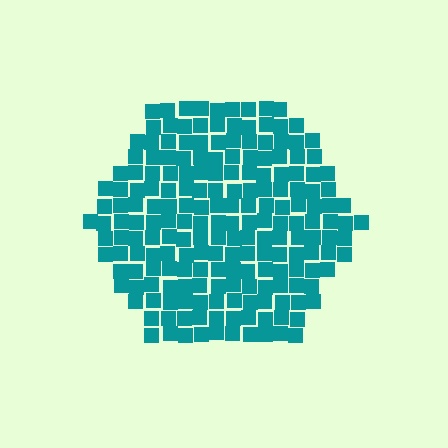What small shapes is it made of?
It is made of small squares.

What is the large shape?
The large shape is a hexagon.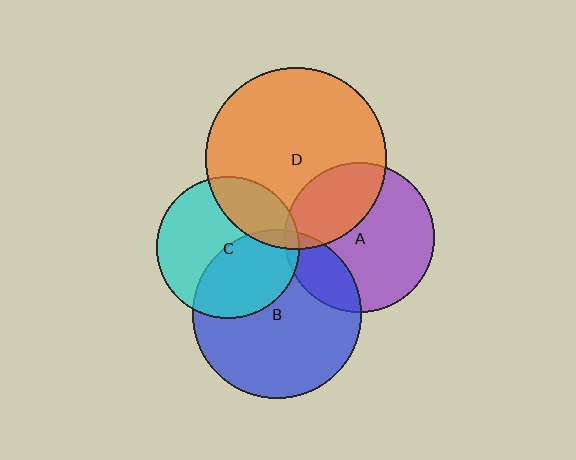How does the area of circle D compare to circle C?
Approximately 1.6 times.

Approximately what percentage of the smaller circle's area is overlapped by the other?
Approximately 5%.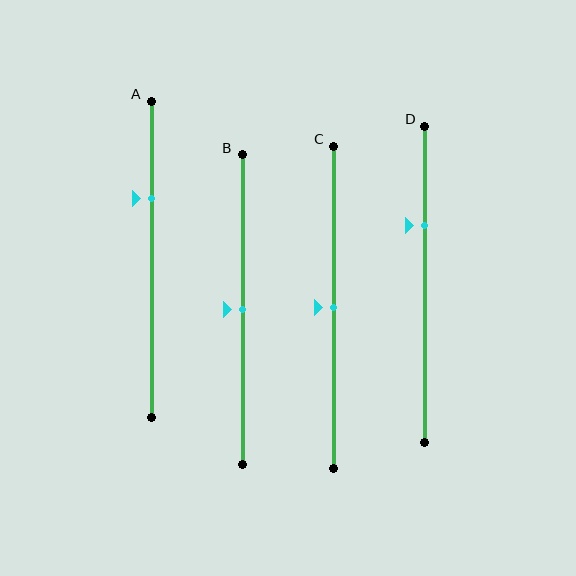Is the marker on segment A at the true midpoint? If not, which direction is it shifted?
No, the marker on segment A is shifted upward by about 19% of the segment length.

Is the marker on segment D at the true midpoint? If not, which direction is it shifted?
No, the marker on segment D is shifted upward by about 19% of the segment length.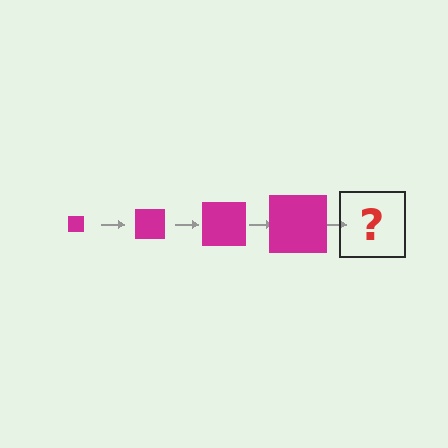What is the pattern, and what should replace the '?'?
The pattern is that the square gets progressively larger each step. The '?' should be a magenta square, larger than the previous one.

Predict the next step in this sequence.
The next step is a magenta square, larger than the previous one.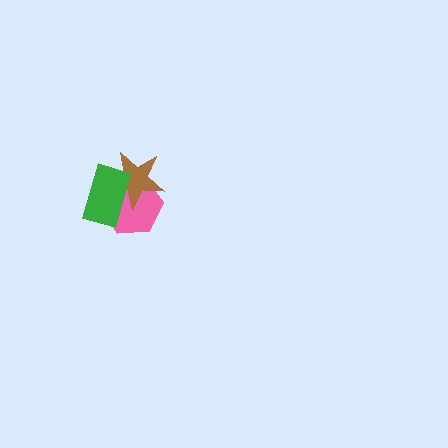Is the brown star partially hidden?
Yes, it is partially covered by another shape.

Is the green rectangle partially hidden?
No, no other shape covers it.